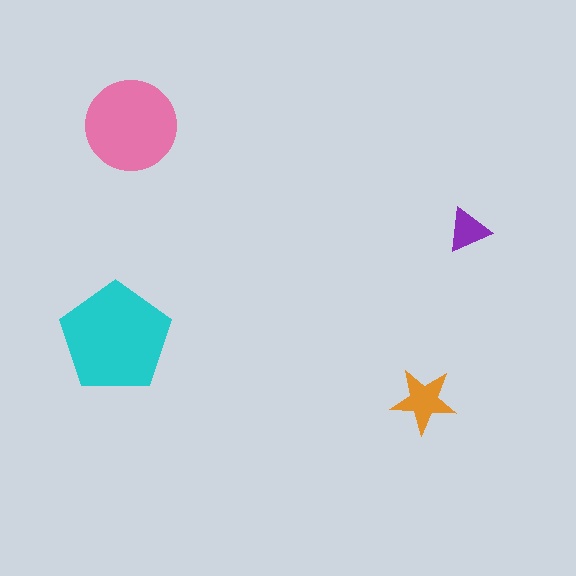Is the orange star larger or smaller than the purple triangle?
Larger.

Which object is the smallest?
The purple triangle.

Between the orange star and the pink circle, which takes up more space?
The pink circle.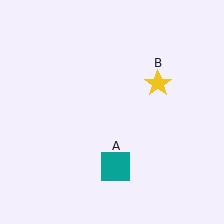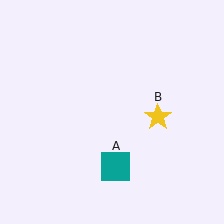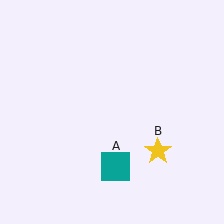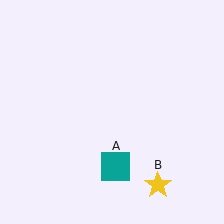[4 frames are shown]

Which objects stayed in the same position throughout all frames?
Teal square (object A) remained stationary.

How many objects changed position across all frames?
1 object changed position: yellow star (object B).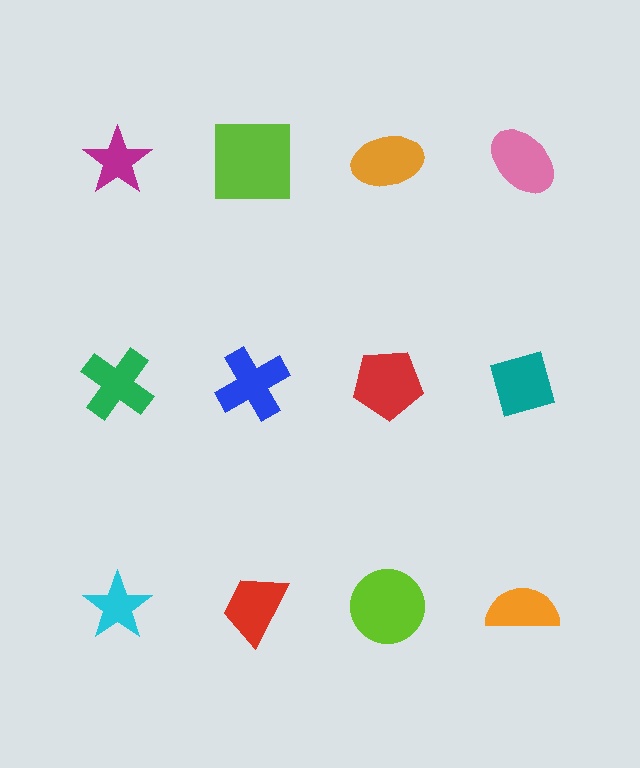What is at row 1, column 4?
A pink ellipse.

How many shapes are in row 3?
4 shapes.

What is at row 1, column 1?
A magenta star.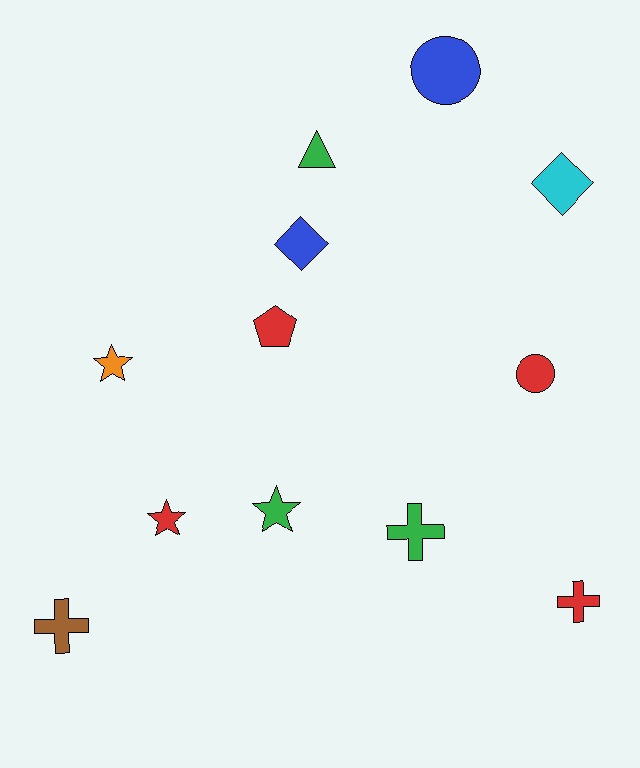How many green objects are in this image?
There are 3 green objects.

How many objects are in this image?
There are 12 objects.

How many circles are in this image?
There are 2 circles.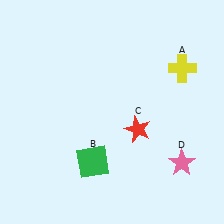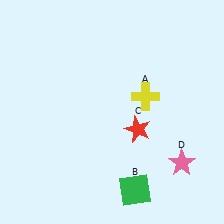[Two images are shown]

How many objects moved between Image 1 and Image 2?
2 objects moved between the two images.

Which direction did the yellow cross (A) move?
The yellow cross (A) moved left.